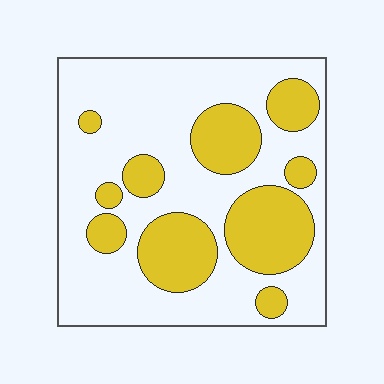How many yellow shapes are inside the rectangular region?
10.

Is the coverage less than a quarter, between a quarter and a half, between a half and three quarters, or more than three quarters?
Between a quarter and a half.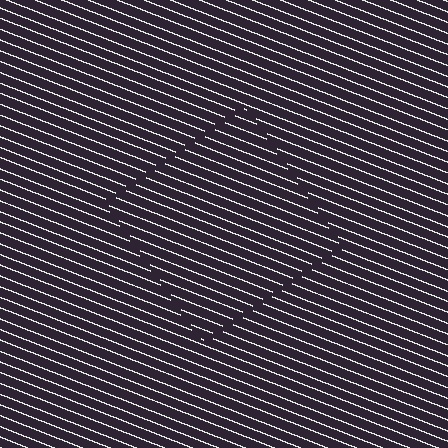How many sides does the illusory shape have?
4 sides — the line-ends trace a square.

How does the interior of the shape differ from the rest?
The interior of the shape contains the same grating, shifted by half a period — the contour is defined by the phase discontinuity where line-ends from the inner and outer gratings abut.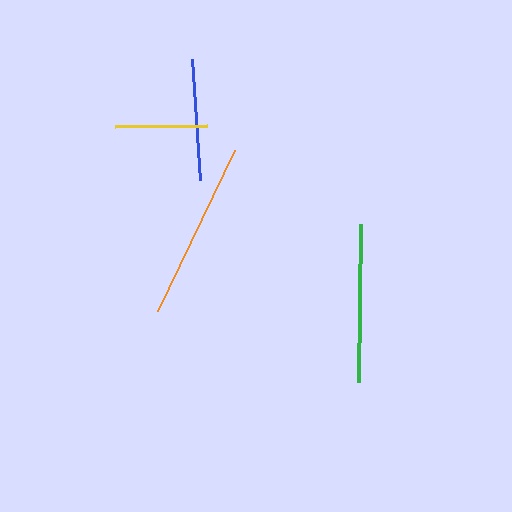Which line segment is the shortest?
The yellow line is the shortest at approximately 92 pixels.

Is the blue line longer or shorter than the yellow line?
The blue line is longer than the yellow line.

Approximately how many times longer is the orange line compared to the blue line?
The orange line is approximately 1.5 times the length of the blue line.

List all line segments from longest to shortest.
From longest to shortest: orange, green, blue, yellow.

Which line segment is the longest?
The orange line is the longest at approximately 179 pixels.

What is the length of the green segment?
The green segment is approximately 159 pixels long.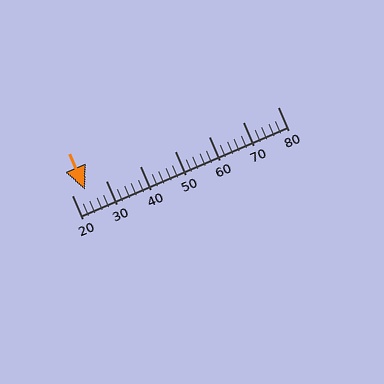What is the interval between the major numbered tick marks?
The major tick marks are spaced 10 units apart.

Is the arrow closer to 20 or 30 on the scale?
The arrow is closer to 20.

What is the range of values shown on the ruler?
The ruler shows values from 20 to 80.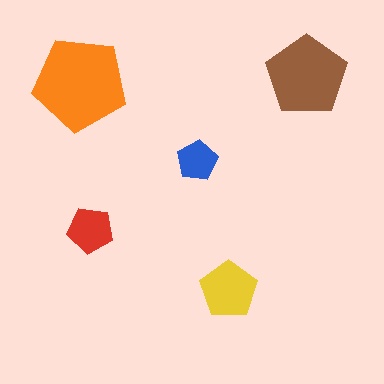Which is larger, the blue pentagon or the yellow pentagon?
The yellow one.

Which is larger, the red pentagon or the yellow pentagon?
The yellow one.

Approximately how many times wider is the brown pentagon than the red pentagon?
About 1.5 times wider.